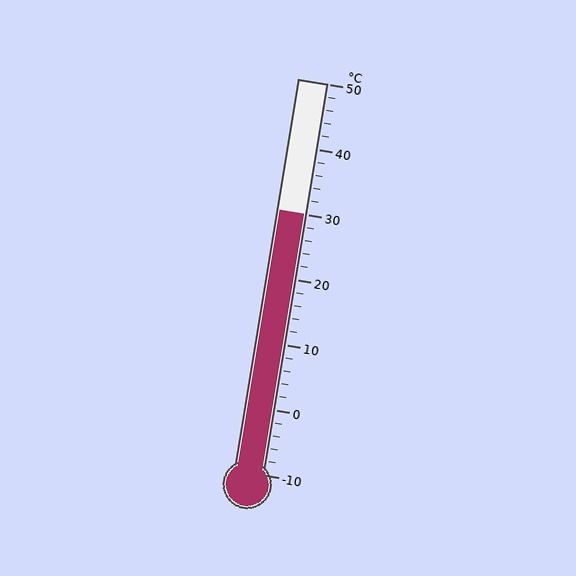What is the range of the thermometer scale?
The thermometer scale ranges from -10°C to 50°C.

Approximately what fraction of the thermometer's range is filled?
The thermometer is filled to approximately 65% of its range.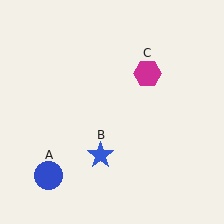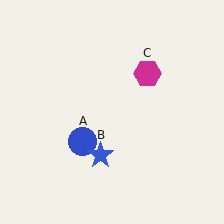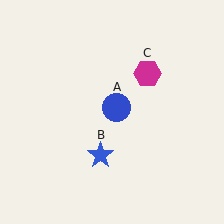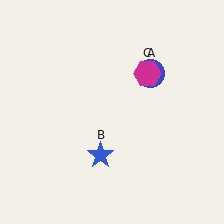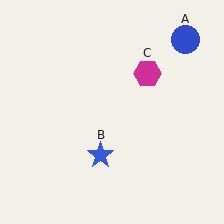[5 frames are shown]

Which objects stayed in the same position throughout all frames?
Blue star (object B) and magenta hexagon (object C) remained stationary.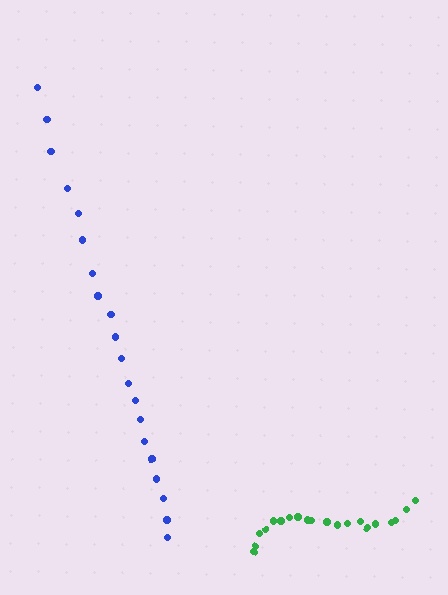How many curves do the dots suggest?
There are 2 distinct paths.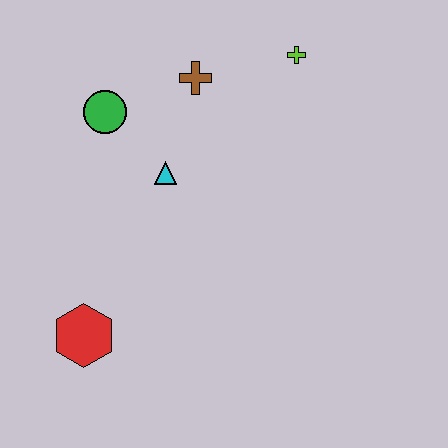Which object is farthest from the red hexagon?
The lime cross is farthest from the red hexagon.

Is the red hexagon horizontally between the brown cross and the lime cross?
No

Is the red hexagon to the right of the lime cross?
No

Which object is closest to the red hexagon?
The cyan triangle is closest to the red hexagon.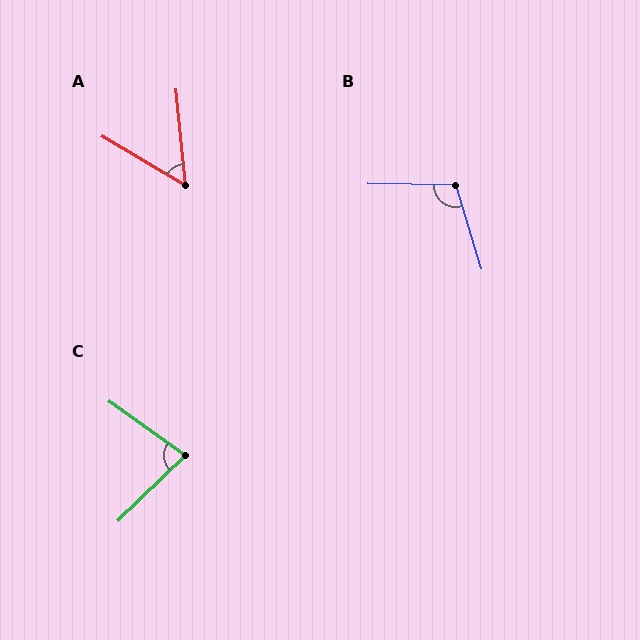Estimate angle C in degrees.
Approximately 80 degrees.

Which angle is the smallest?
A, at approximately 54 degrees.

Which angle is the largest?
B, at approximately 108 degrees.